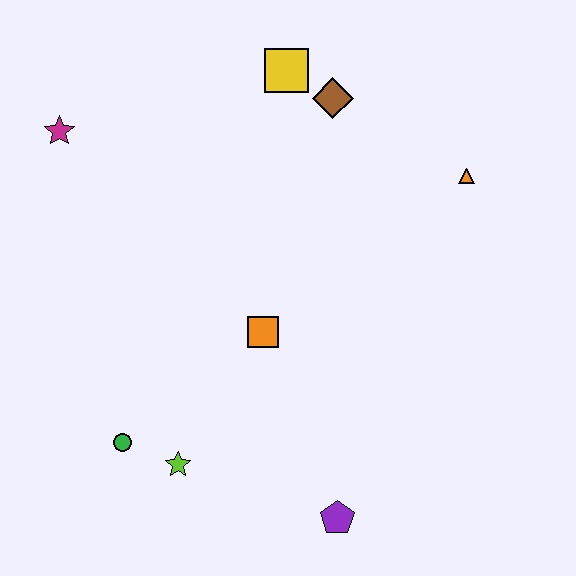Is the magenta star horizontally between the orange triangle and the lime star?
No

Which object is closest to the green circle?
The lime star is closest to the green circle.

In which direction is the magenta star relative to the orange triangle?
The magenta star is to the left of the orange triangle.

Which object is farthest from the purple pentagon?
The magenta star is farthest from the purple pentagon.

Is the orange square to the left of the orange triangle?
Yes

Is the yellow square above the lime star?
Yes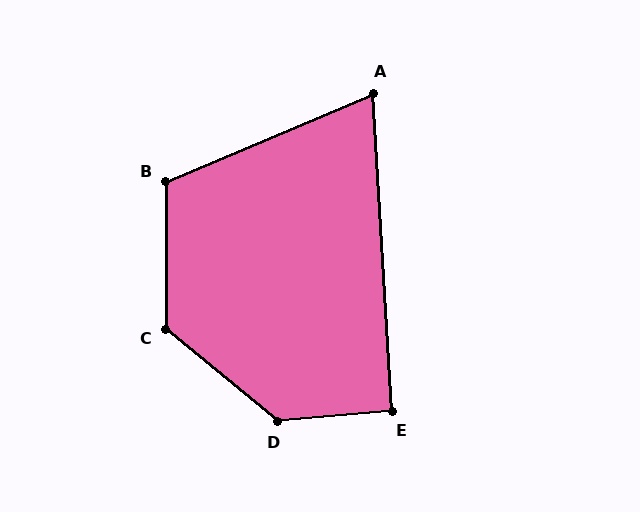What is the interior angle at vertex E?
Approximately 92 degrees (approximately right).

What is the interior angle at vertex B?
Approximately 113 degrees (obtuse).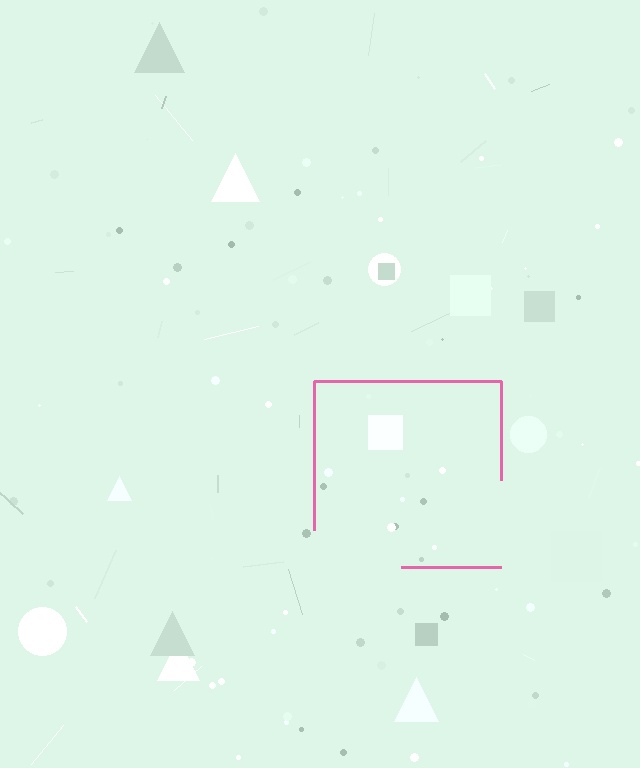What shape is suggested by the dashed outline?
The dashed outline suggests a square.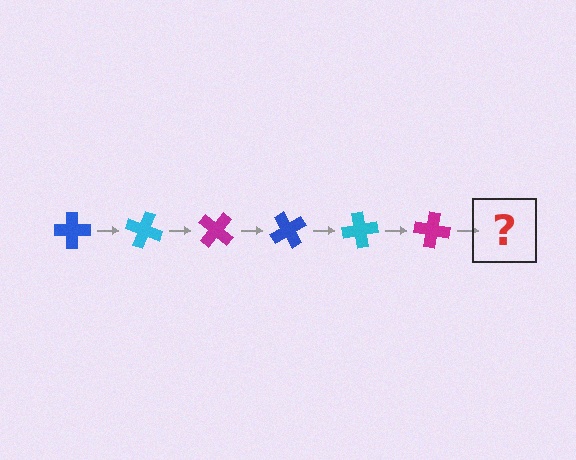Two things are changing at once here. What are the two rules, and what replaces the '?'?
The two rules are that it rotates 20 degrees each step and the color cycles through blue, cyan, and magenta. The '?' should be a blue cross, rotated 120 degrees from the start.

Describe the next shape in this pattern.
It should be a blue cross, rotated 120 degrees from the start.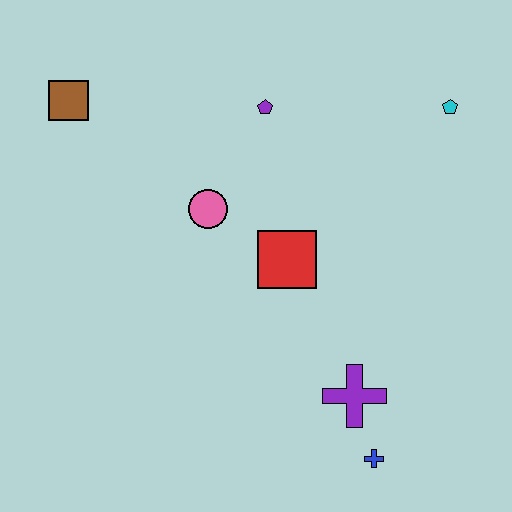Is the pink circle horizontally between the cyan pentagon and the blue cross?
No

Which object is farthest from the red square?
The brown square is farthest from the red square.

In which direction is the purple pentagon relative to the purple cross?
The purple pentagon is above the purple cross.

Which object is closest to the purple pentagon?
The pink circle is closest to the purple pentagon.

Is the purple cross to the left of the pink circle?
No